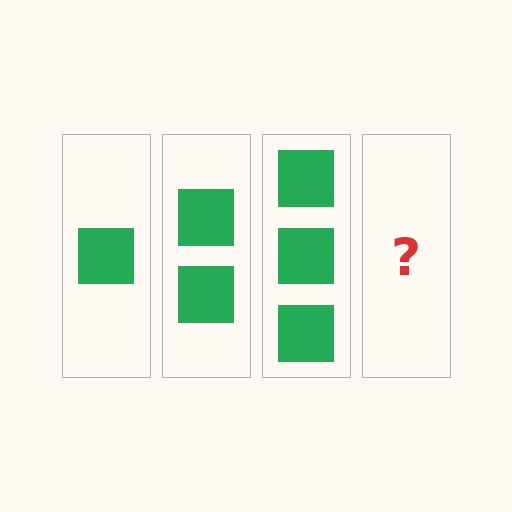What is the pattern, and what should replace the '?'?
The pattern is that each step adds one more square. The '?' should be 4 squares.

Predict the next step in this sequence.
The next step is 4 squares.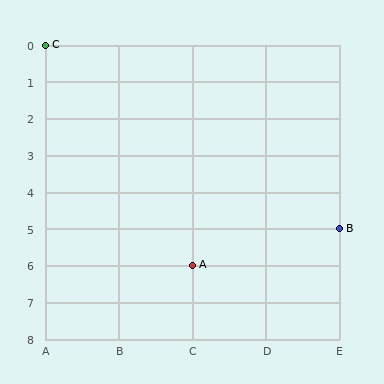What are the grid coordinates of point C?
Point C is at grid coordinates (A, 0).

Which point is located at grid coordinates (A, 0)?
Point C is at (A, 0).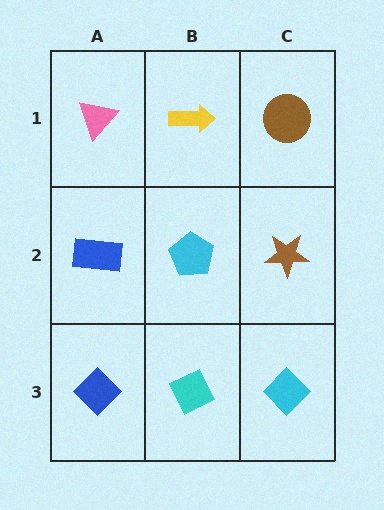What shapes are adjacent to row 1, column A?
A blue rectangle (row 2, column A), a yellow arrow (row 1, column B).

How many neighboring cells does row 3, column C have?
2.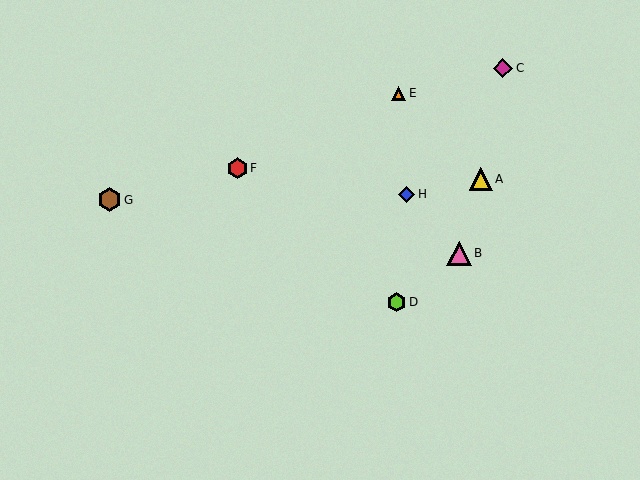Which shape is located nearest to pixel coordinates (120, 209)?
The brown hexagon (labeled G) at (109, 200) is nearest to that location.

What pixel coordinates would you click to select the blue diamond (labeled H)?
Click at (406, 194) to select the blue diamond H.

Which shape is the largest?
The pink triangle (labeled B) is the largest.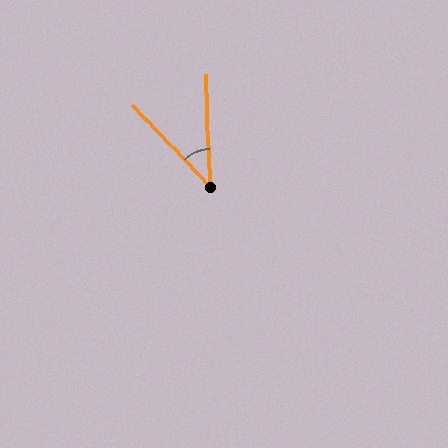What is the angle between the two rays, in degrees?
Approximately 42 degrees.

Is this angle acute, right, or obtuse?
It is acute.